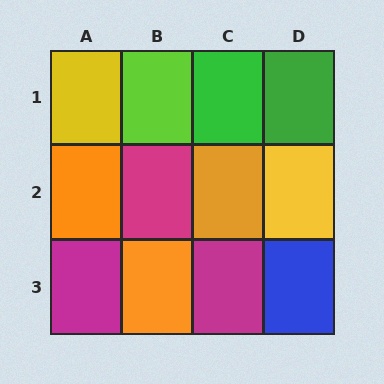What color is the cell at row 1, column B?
Lime.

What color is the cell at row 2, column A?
Orange.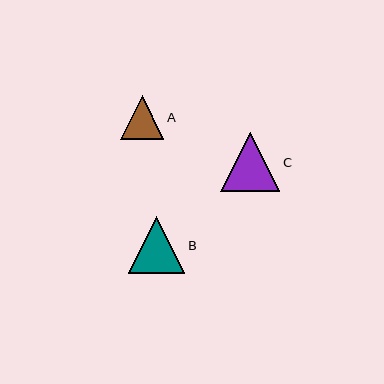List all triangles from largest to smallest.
From largest to smallest: C, B, A.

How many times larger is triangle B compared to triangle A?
Triangle B is approximately 1.3 times the size of triangle A.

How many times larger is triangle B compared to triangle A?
Triangle B is approximately 1.3 times the size of triangle A.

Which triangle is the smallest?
Triangle A is the smallest with a size of approximately 43 pixels.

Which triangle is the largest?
Triangle C is the largest with a size of approximately 59 pixels.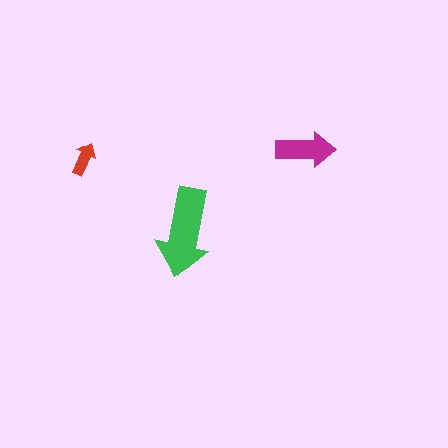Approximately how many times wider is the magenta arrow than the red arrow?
About 1.5 times wider.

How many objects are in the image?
There are 3 objects in the image.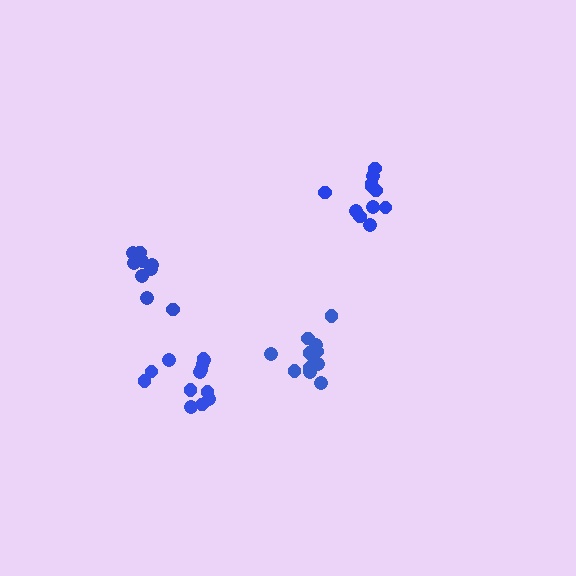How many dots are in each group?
Group 1: 12 dots, Group 2: 9 dots, Group 3: 11 dots, Group 4: 13 dots (45 total).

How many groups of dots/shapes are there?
There are 4 groups.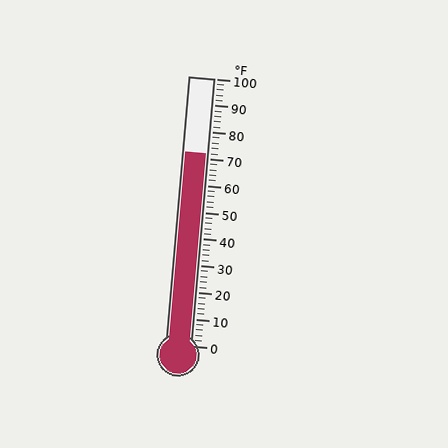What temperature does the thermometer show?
The thermometer shows approximately 72°F.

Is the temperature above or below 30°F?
The temperature is above 30°F.